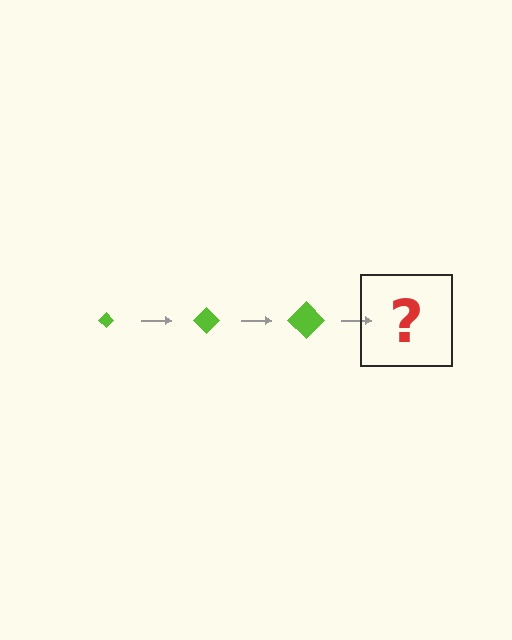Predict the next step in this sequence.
The next step is a lime diamond, larger than the previous one.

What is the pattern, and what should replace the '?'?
The pattern is that the diamond gets progressively larger each step. The '?' should be a lime diamond, larger than the previous one.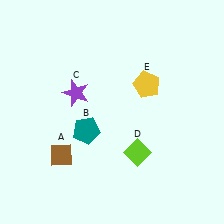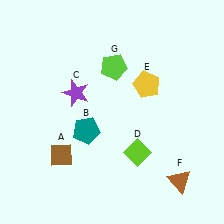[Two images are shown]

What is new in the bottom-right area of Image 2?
A brown triangle (F) was added in the bottom-right area of Image 2.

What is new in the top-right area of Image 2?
A lime pentagon (G) was added in the top-right area of Image 2.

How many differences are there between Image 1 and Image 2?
There are 2 differences between the two images.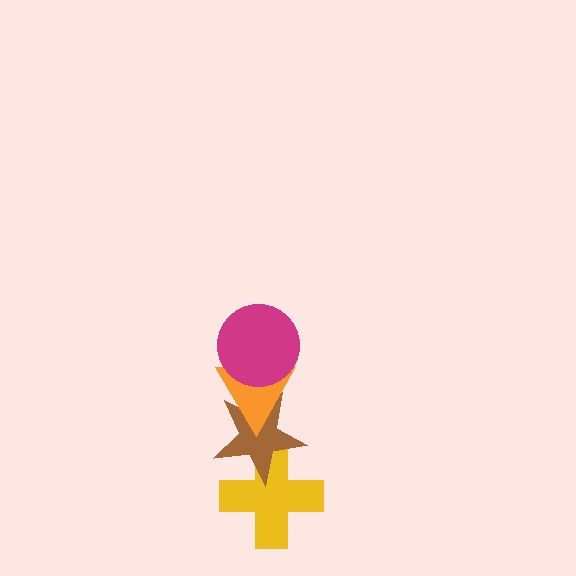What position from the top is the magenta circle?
The magenta circle is 1st from the top.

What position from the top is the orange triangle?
The orange triangle is 2nd from the top.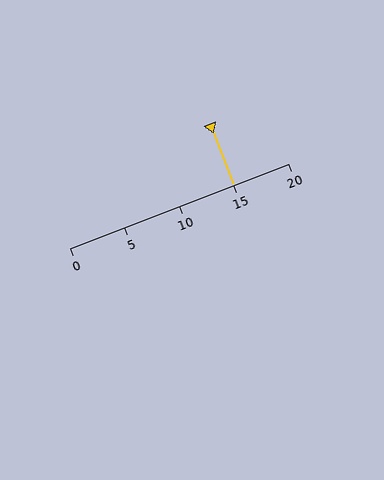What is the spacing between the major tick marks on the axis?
The major ticks are spaced 5 apart.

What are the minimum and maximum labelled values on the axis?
The axis runs from 0 to 20.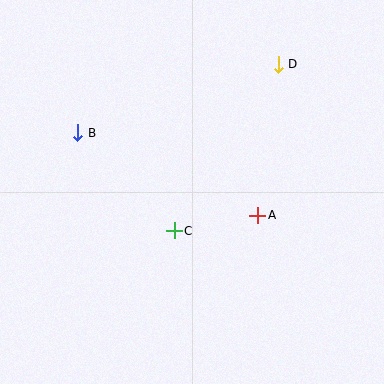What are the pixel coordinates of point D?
Point D is at (278, 64).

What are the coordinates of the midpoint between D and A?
The midpoint between D and A is at (268, 140).